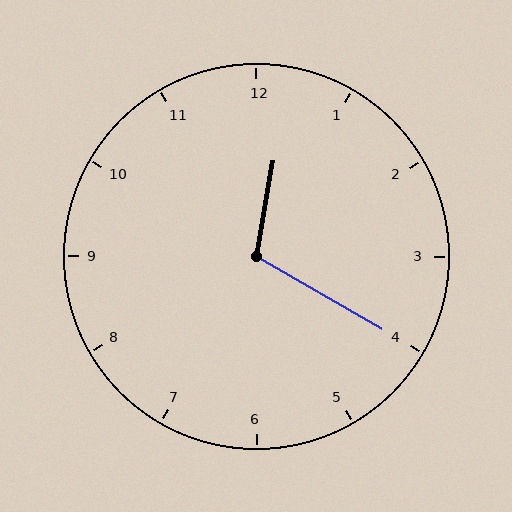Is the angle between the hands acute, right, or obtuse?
It is obtuse.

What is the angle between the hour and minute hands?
Approximately 110 degrees.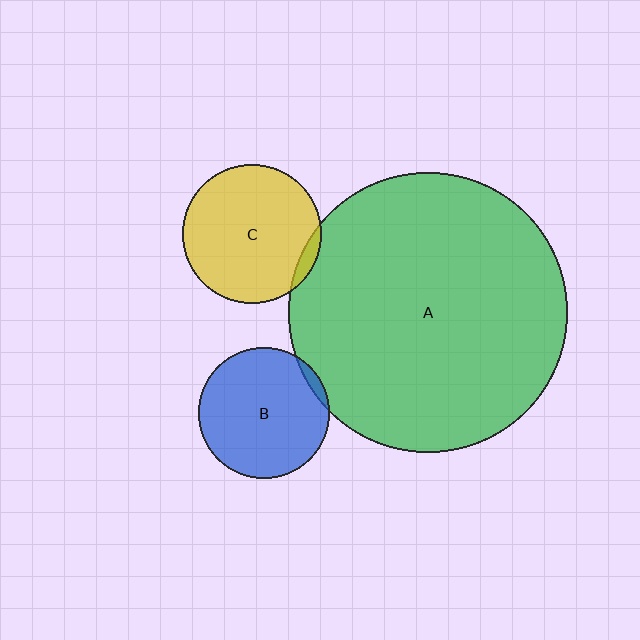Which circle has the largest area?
Circle A (green).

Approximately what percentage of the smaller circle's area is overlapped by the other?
Approximately 5%.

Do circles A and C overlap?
Yes.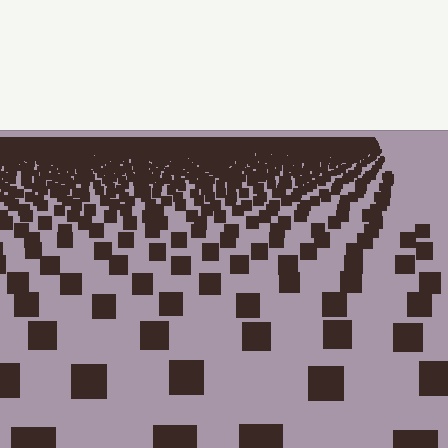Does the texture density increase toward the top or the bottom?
Density increases toward the top.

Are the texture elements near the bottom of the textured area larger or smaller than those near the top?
Larger. Near the bottom, elements are closer to the viewer and appear at a bigger on-screen size.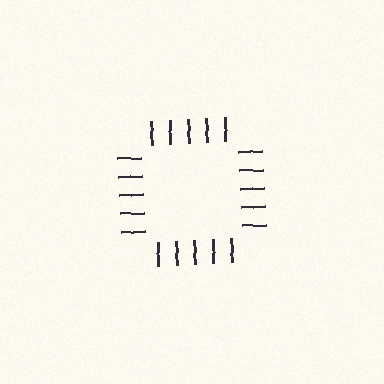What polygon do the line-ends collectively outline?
An illusory square — the line segments terminate on its edges but no continuous stroke is drawn.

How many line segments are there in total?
20 — 5 along each of the 4 edges.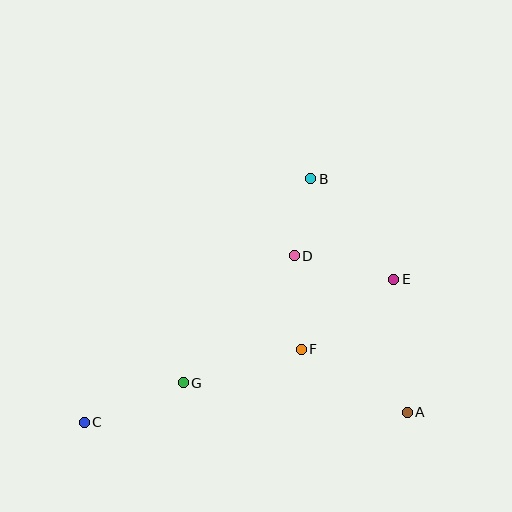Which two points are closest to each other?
Points B and D are closest to each other.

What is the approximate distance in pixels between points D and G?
The distance between D and G is approximately 169 pixels.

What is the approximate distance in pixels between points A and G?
The distance between A and G is approximately 226 pixels.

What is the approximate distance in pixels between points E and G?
The distance between E and G is approximately 235 pixels.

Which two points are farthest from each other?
Points C and E are farthest from each other.